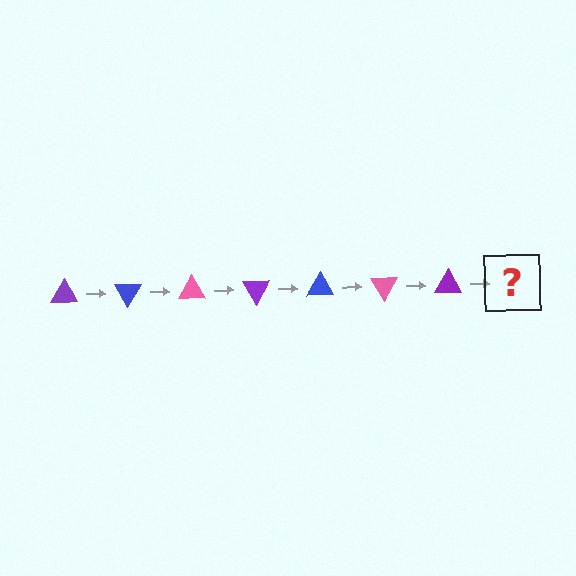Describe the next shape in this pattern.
It should be a blue triangle, rotated 420 degrees from the start.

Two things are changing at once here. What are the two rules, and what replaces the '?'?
The two rules are that it rotates 60 degrees each step and the color cycles through purple, blue, and pink. The '?' should be a blue triangle, rotated 420 degrees from the start.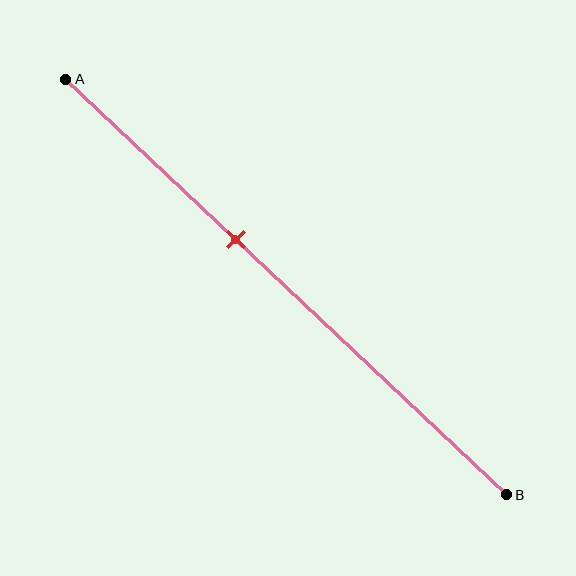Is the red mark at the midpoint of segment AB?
No, the mark is at about 40% from A, not at the 50% midpoint.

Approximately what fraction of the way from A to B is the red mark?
The red mark is approximately 40% of the way from A to B.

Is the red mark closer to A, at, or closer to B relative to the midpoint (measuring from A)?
The red mark is closer to point A than the midpoint of segment AB.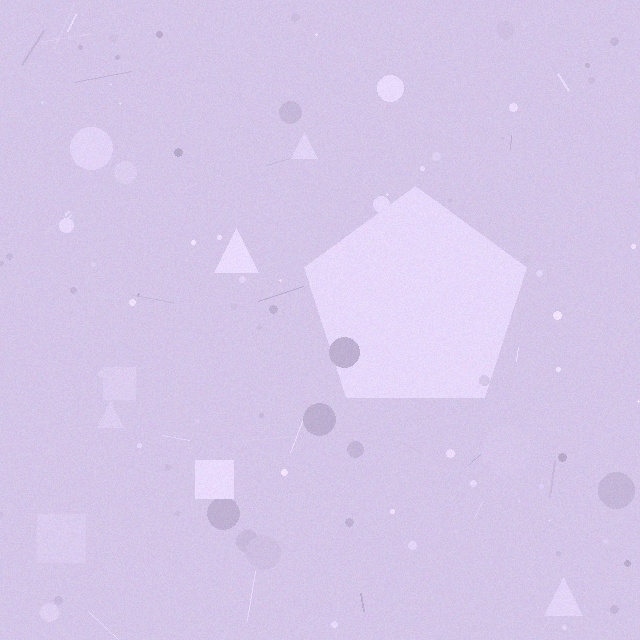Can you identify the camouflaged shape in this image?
The camouflaged shape is a pentagon.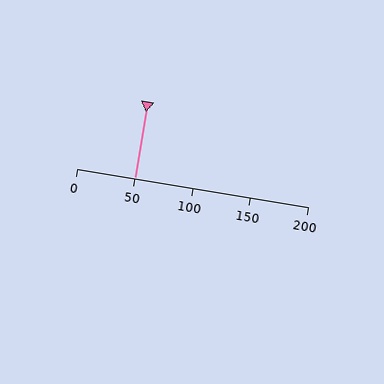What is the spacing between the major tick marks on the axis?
The major ticks are spaced 50 apart.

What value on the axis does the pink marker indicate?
The marker indicates approximately 50.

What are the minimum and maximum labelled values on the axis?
The axis runs from 0 to 200.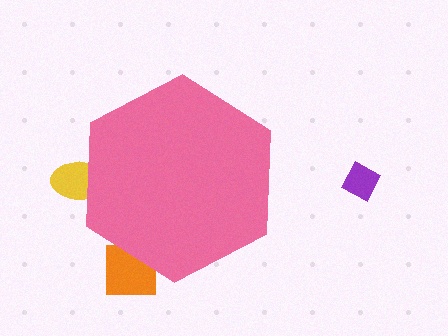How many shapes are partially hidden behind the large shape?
2 shapes are partially hidden.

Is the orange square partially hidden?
Yes, the orange square is partially hidden behind the pink hexagon.